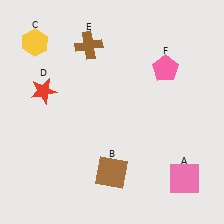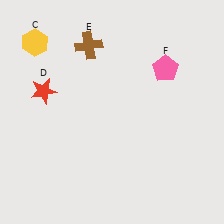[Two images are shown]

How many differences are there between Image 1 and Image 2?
There are 2 differences between the two images.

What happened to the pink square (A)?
The pink square (A) was removed in Image 2. It was in the bottom-right area of Image 1.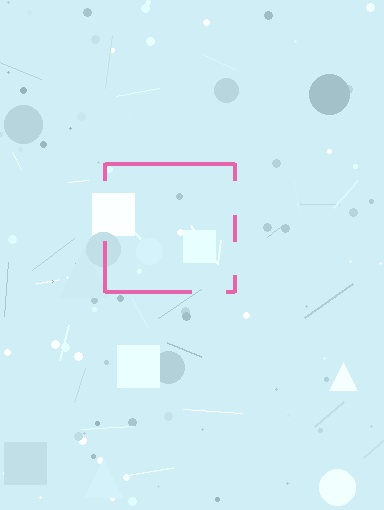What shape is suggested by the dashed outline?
The dashed outline suggests a square.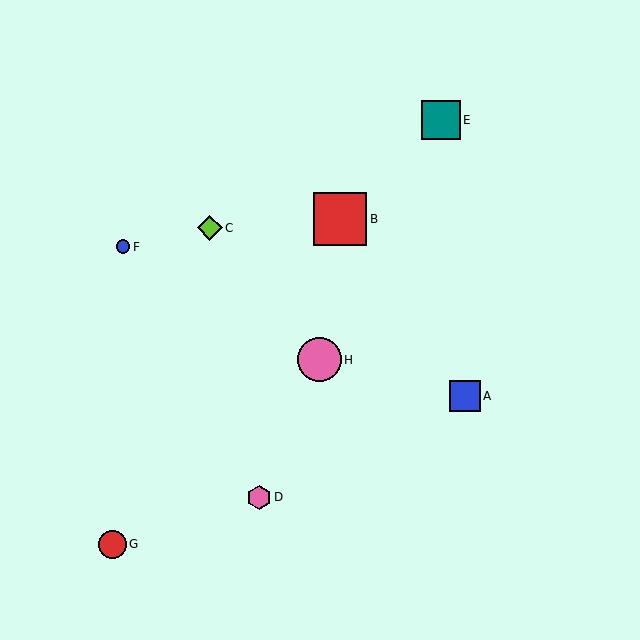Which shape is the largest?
The red square (labeled B) is the largest.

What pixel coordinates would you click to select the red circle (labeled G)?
Click at (112, 544) to select the red circle G.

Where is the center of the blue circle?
The center of the blue circle is at (123, 247).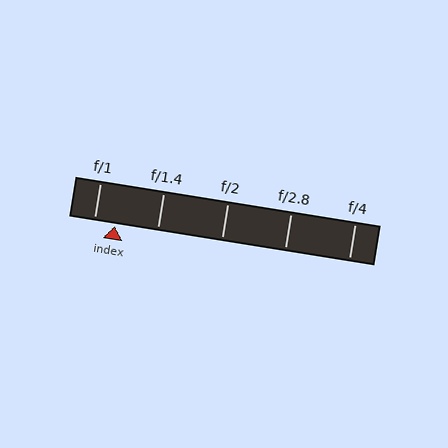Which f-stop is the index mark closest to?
The index mark is closest to f/1.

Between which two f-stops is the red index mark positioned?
The index mark is between f/1 and f/1.4.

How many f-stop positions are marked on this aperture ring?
There are 5 f-stop positions marked.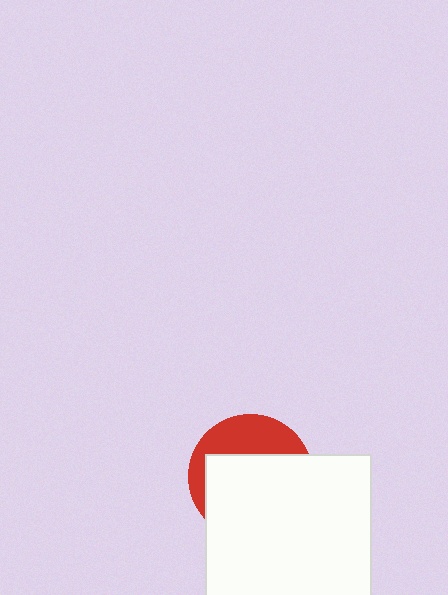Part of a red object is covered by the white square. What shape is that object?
It is a circle.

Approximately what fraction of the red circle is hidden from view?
Roughly 66% of the red circle is hidden behind the white square.